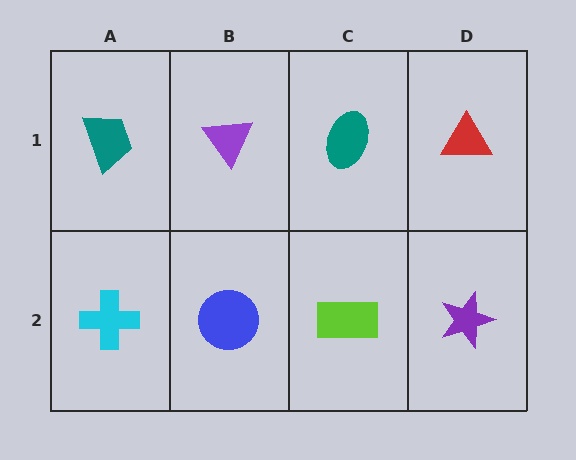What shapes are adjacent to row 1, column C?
A lime rectangle (row 2, column C), a purple triangle (row 1, column B), a red triangle (row 1, column D).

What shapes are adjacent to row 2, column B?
A purple triangle (row 1, column B), a cyan cross (row 2, column A), a lime rectangle (row 2, column C).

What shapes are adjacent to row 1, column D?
A purple star (row 2, column D), a teal ellipse (row 1, column C).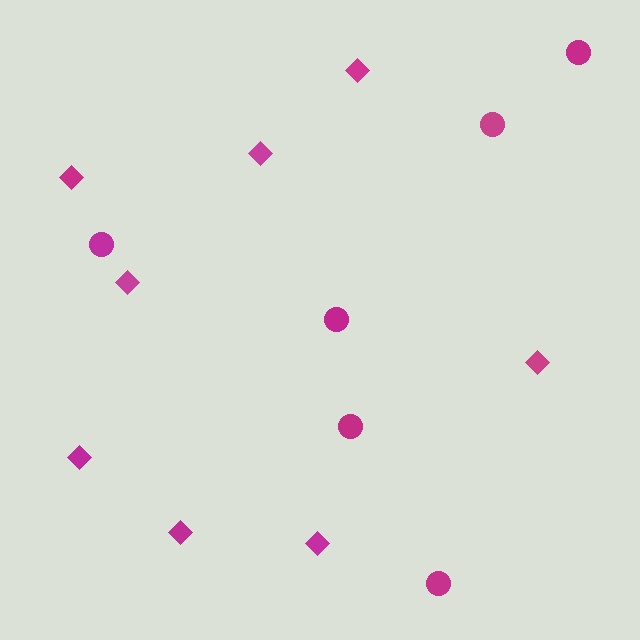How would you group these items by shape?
There are 2 groups: one group of diamonds (8) and one group of circles (6).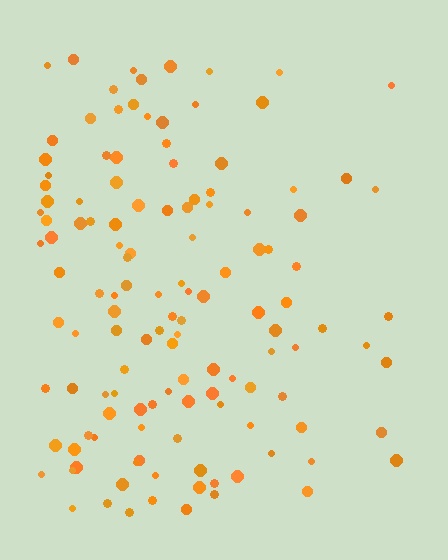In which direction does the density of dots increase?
From right to left, with the left side densest.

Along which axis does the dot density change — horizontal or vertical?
Horizontal.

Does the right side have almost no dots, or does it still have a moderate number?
Still a moderate number, just noticeably fewer than the left.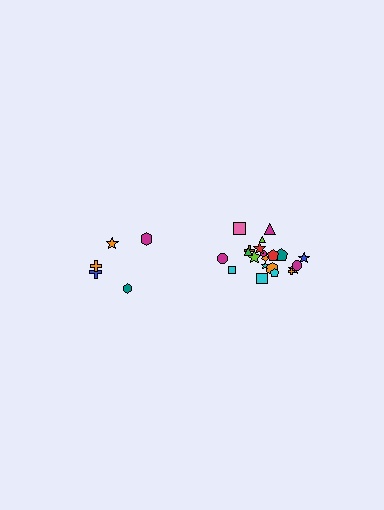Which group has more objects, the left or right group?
The right group.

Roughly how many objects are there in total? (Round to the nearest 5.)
Roughly 25 objects in total.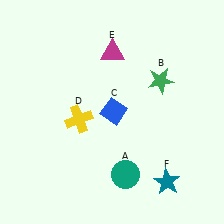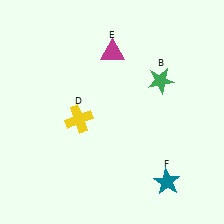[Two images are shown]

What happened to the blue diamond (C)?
The blue diamond (C) was removed in Image 2. It was in the top-right area of Image 1.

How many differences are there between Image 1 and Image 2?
There are 2 differences between the two images.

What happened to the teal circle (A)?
The teal circle (A) was removed in Image 2. It was in the bottom-right area of Image 1.